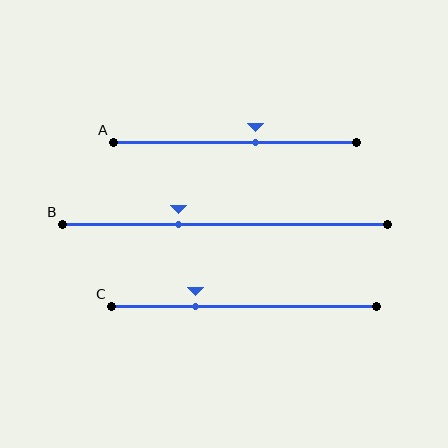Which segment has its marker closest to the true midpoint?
Segment A has its marker closest to the true midpoint.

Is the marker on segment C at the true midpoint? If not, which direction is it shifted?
No, the marker on segment C is shifted to the left by about 18% of the segment length.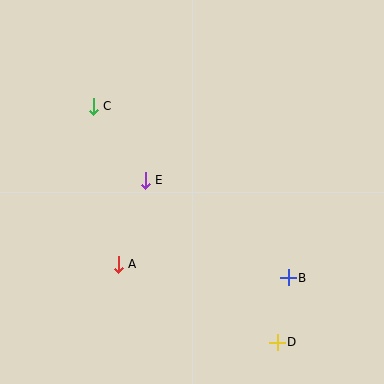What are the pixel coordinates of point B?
Point B is at (288, 278).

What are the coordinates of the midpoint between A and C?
The midpoint between A and C is at (106, 185).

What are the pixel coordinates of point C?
Point C is at (93, 106).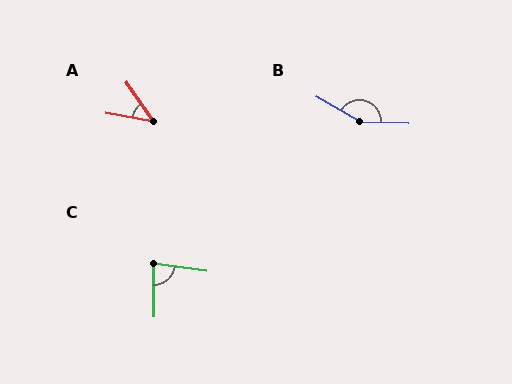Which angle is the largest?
B, at approximately 152 degrees.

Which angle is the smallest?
A, at approximately 45 degrees.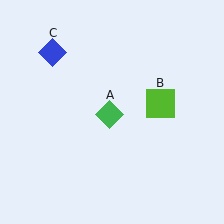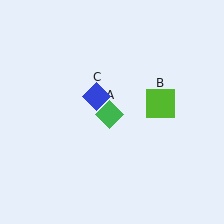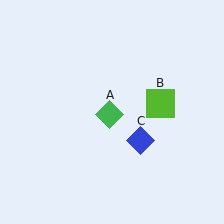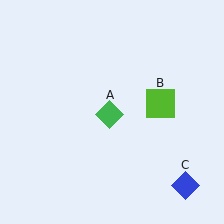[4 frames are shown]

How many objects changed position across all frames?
1 object changed position: blue diamond (object C).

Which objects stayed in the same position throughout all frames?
Green diamond (object A) and lime square (object B) remained stationary.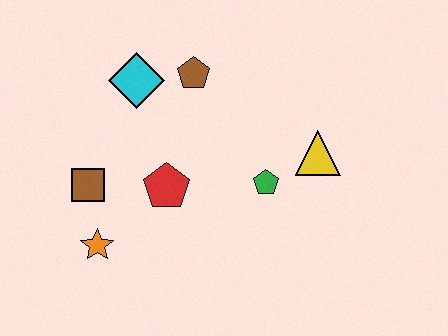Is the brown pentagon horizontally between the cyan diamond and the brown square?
No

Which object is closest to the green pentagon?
The yellow triangle is closest to the green pentagon.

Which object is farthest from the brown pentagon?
The orange star is farthest from the brown pentagon.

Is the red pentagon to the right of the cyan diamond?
Yes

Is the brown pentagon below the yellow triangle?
No